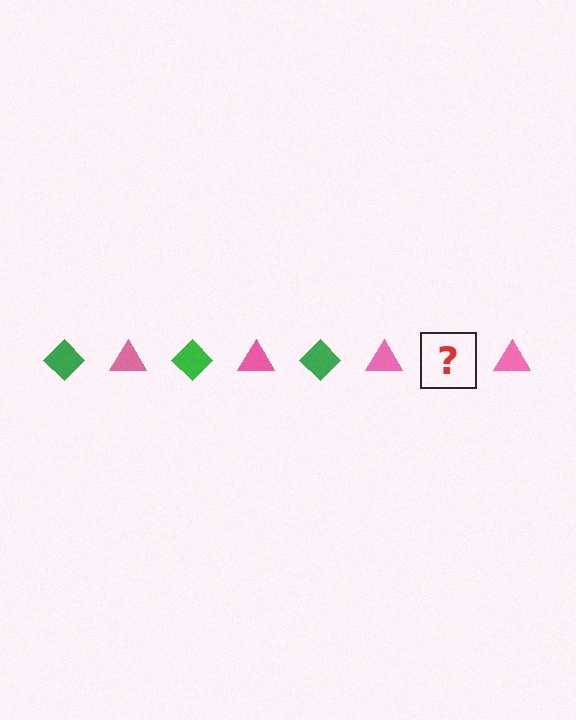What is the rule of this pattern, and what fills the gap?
The rule is that the pattern alternates between green diamond and pink triangle. The gap should be filled with a green diamond.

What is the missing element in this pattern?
The missing element is a green diamond.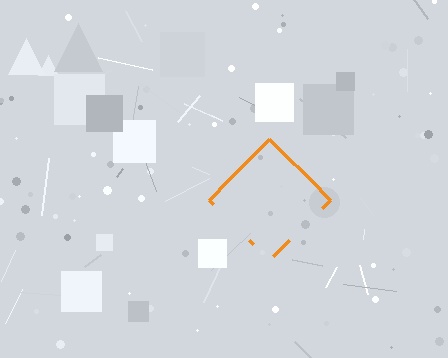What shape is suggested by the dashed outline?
The dashed outline suggests a diamond.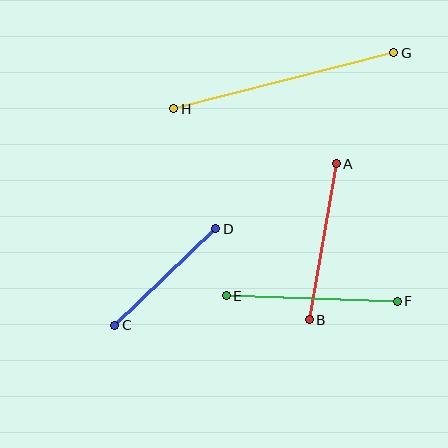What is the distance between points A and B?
The distance is approximately 158 pixels.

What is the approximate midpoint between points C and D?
The midpoint is at approximately (165, 277) pixels.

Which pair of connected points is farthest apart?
Points G and H are farthest apart.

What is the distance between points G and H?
The distance is approximately 227 pixels.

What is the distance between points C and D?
The distance is approximately 140 pixels.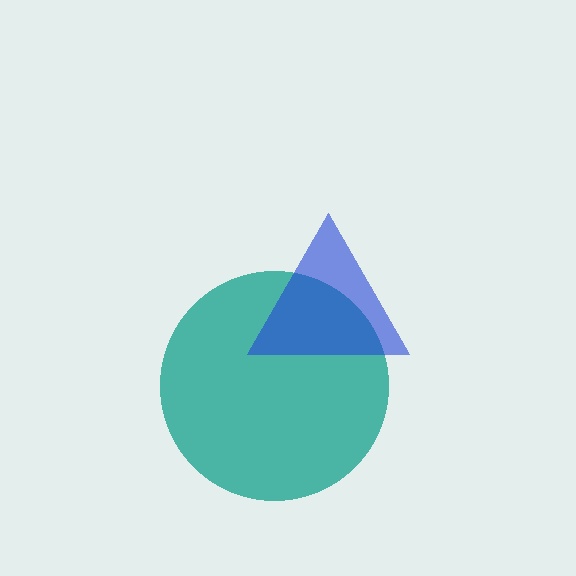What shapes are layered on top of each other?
The layered shapes are: a teal circle, a blue triangle.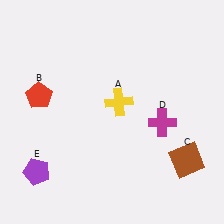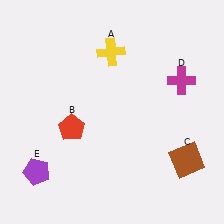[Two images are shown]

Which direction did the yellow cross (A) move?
The yellow cross (A) moved up.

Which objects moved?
The objects that moved are: the yellow cross (A), the red pentagon (B), the magenta cross (D).